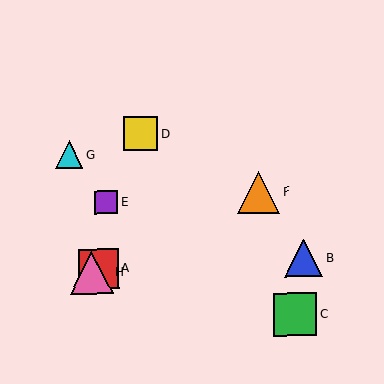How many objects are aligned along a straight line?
3 objects (A, F, H) are aligned along a straight line.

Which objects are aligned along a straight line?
Objects A, F, H are aligned along a straight line.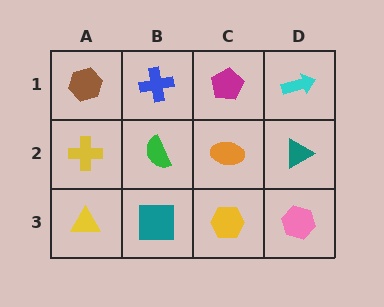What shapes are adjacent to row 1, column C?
An orange ellipse (row 2, column C), a blue cross (row 1, column B), a cyan arrow (row 1, column D).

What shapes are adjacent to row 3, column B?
A green semicircle (row 2, column B), a yellow triangle (row 3, column A), a yellow hexagon (row 3, column C).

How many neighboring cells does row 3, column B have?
3.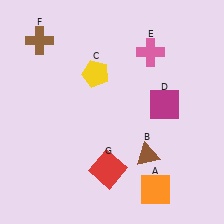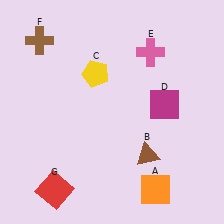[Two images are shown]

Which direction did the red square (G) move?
The red square (G) moved left.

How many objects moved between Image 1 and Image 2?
1 object moved between the two images.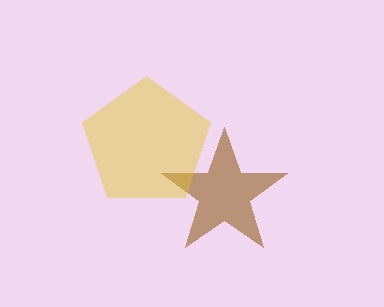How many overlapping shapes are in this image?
There are 2 overlapping shapes in the image.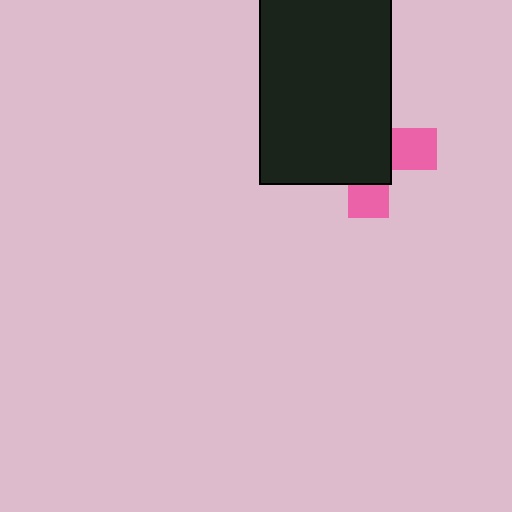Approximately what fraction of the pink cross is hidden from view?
Roughly 66% of the pink cross is hidden behind the black rectangle.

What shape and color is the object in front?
The object in front is a black rectangle.